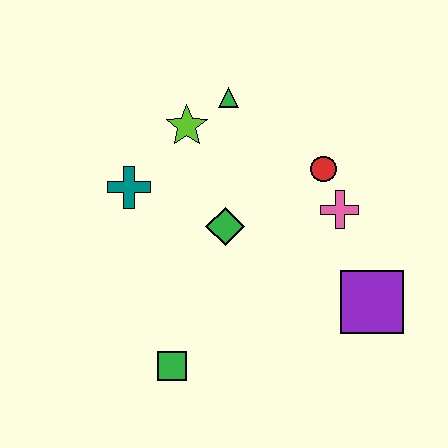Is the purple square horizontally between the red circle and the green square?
No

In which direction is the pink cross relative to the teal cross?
The pink cross is to the right of the teal cross.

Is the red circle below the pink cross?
No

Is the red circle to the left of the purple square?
Yes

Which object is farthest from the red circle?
The green square is farthest from the red circle.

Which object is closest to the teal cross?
The lime star is closest to the teal cross.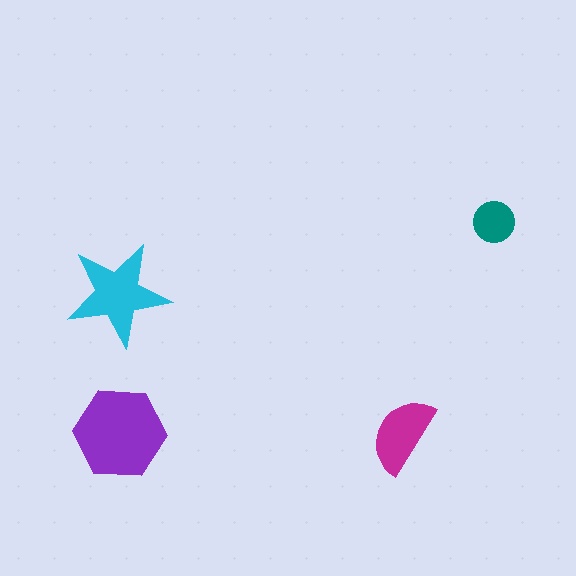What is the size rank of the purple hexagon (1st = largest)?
1st.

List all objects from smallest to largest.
The teal circle, the magenta semicircle, the cyan star, the purple hexagon.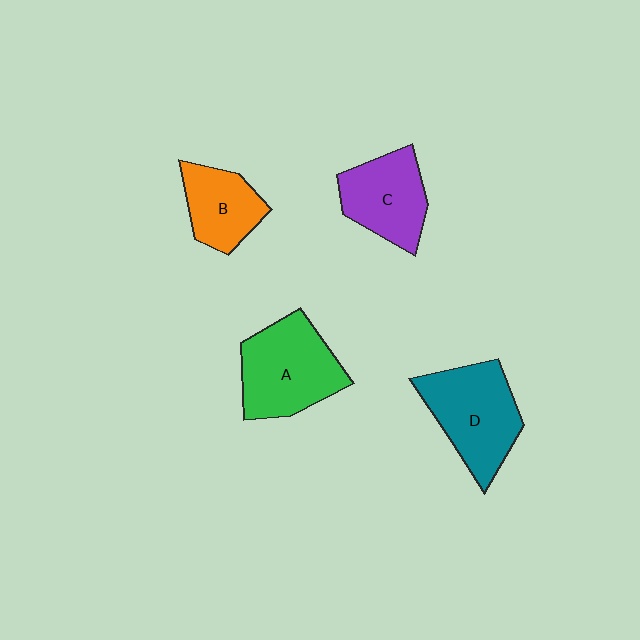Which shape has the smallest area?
Shape B (orange).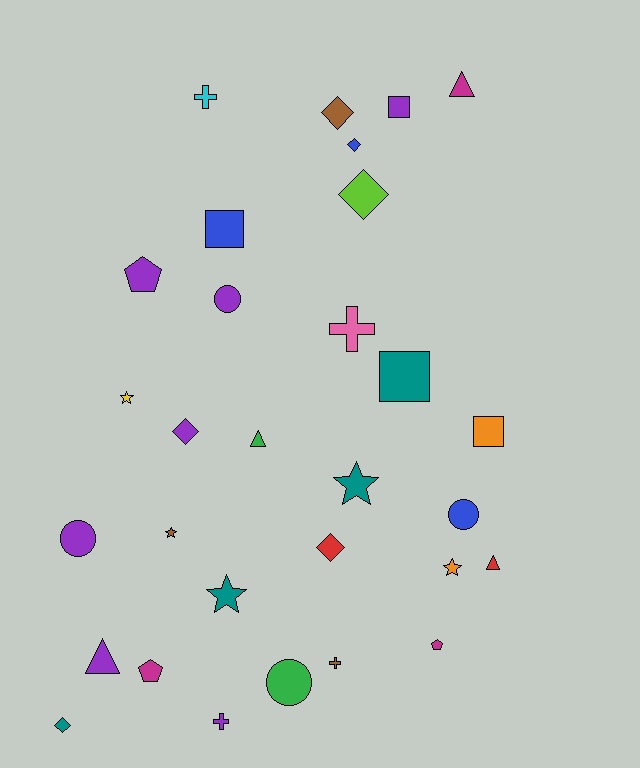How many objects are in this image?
There are 30 objects.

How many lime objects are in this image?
There is 1 lime object.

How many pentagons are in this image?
There are 3 pentagons.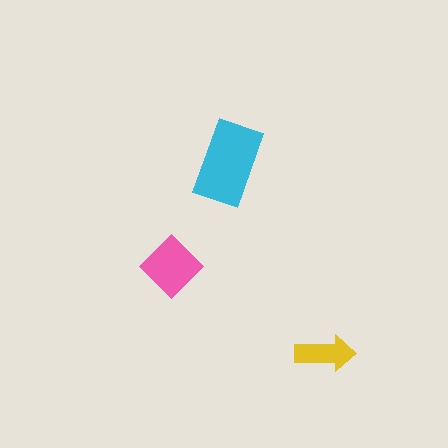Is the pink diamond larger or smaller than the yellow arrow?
Larger.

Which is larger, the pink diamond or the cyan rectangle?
The cyan rectangle.